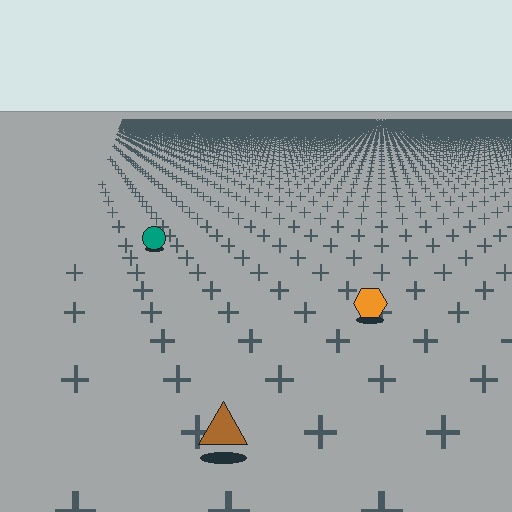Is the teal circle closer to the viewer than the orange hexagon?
No. The orange hexagon is closer — you can tell from the texture gradient: the ground texture is coarser near it.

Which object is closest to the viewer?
The brown triangle is closest. The texture marks near it are larger and more spread out.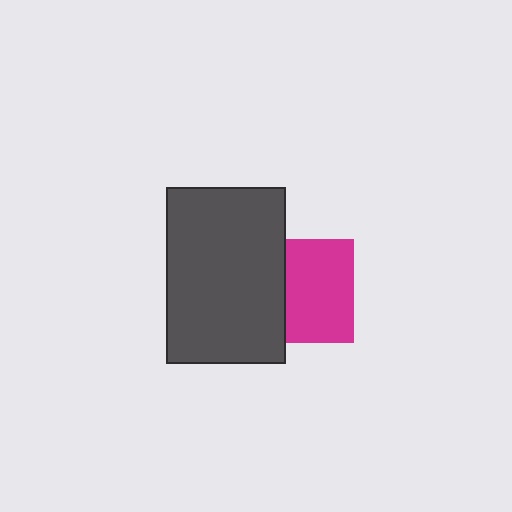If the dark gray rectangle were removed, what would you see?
You would see the complete magenta square.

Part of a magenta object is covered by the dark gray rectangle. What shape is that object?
It is a square.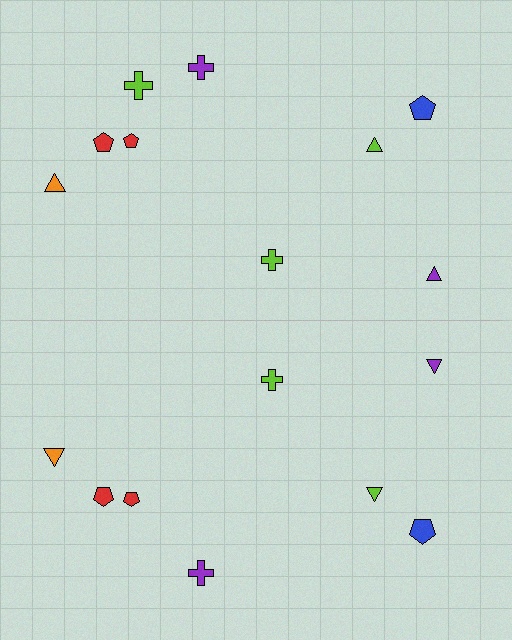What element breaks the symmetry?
A lime cross is missing from the bottom side.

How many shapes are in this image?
There are 17 shapes in this image.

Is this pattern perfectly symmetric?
No, the pattern is not perfectly symmetric. A lime cross is missing from the bottom side.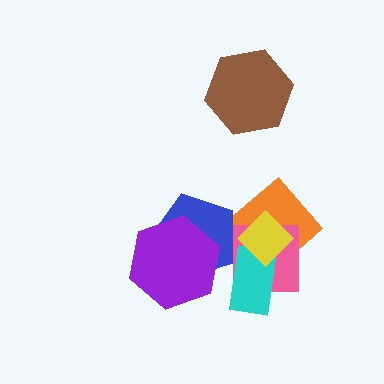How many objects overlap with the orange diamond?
4 objects overlap with the orange diamond.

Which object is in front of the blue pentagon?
The purple hexagon is in front of the blue pentagon.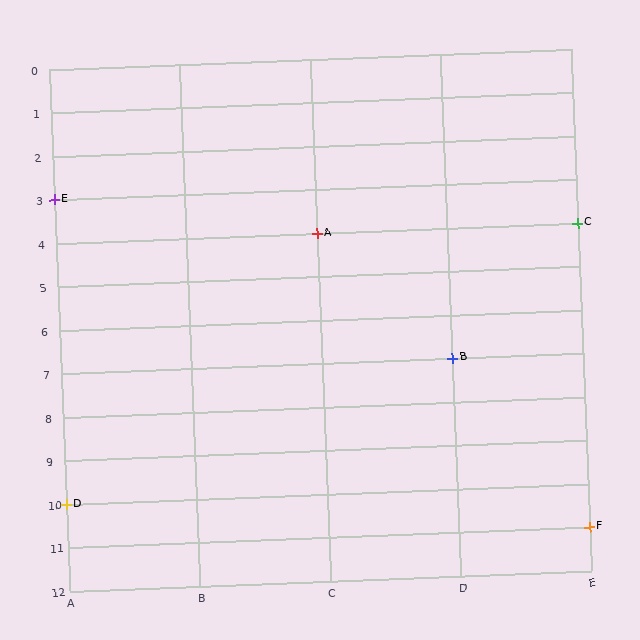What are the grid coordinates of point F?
Point F is at grid coordinates (E, 11).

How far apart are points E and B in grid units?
Points E and B are 3 columns and 4 rows apart (about 5.0 grid units diagonally).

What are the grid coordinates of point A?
Point A is at grid coordinates (C, 4).